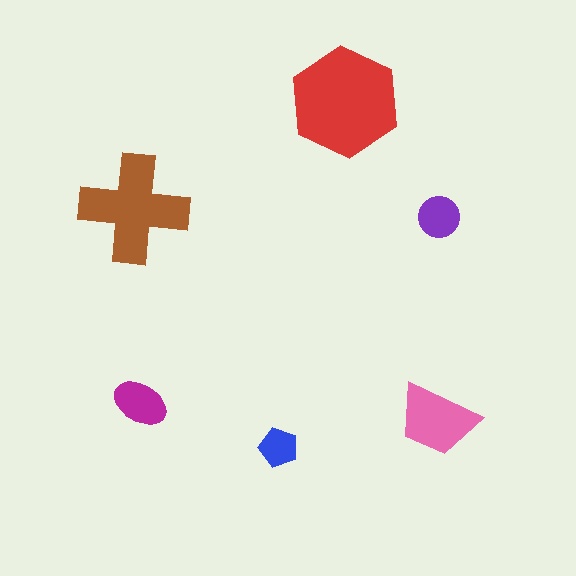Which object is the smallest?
The blue pentagon.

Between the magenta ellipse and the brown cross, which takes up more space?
The brown cross.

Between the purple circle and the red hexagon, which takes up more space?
The red hexagon.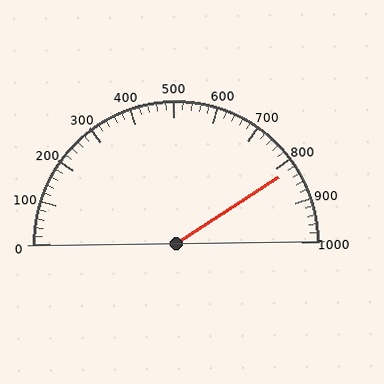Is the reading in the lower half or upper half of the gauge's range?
The reading is in the upper half of the range (0 to 1000).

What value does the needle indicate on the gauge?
The needle indicates approximately 820.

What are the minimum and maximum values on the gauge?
The gauge ranges from 0 to 1000.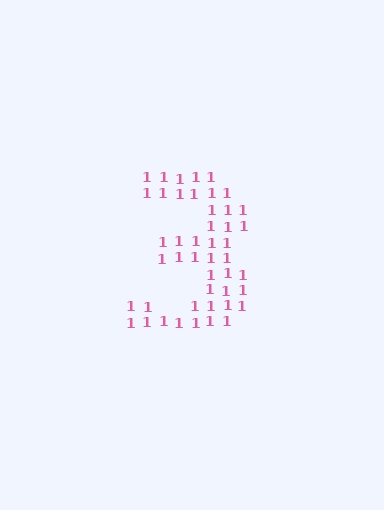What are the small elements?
The small elements are digit 1's.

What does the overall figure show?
The overall figure shows the digit 3.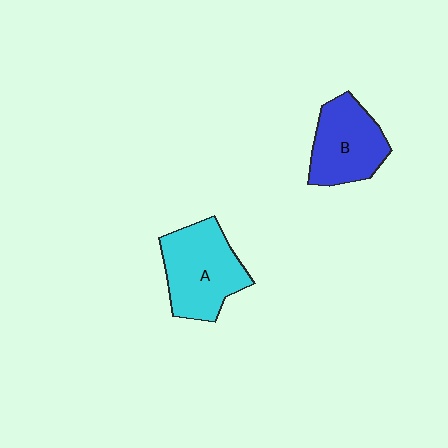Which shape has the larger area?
Shape A (cyan).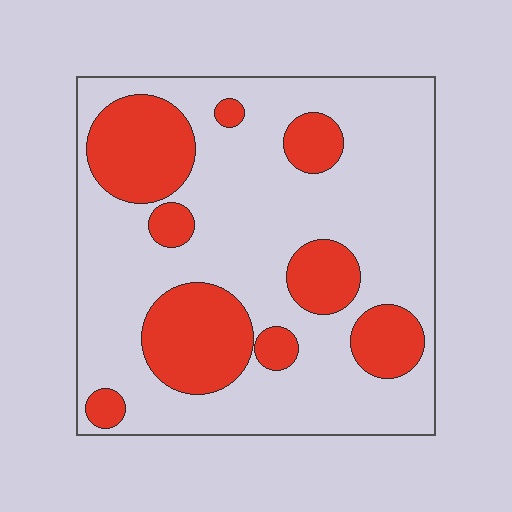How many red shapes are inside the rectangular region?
9.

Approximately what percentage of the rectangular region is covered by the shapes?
Approximately 30%.